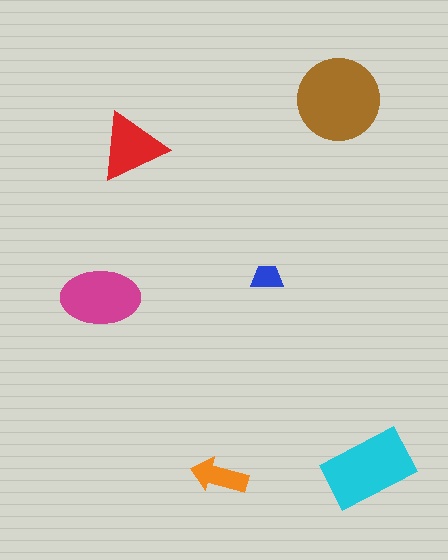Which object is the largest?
The brown circle.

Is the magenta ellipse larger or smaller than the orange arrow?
Larger.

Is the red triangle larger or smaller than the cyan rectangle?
Smaller.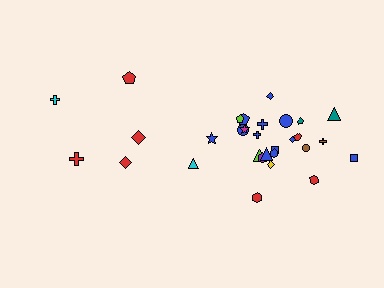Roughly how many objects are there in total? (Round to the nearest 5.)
Roughly 30 objects in total.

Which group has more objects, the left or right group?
The right group.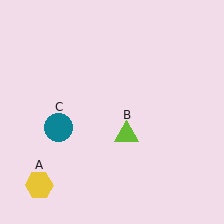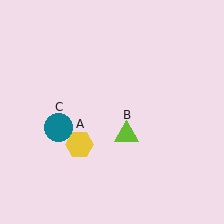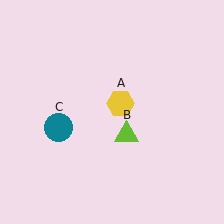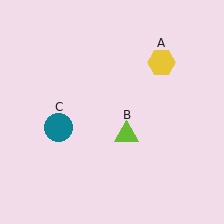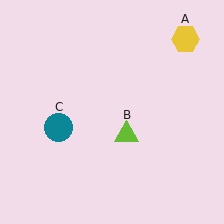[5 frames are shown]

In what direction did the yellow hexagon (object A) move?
The yellow hexagon (object A) moved up and to the right.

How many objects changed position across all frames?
1 object changed position: yellow hexagon (object A).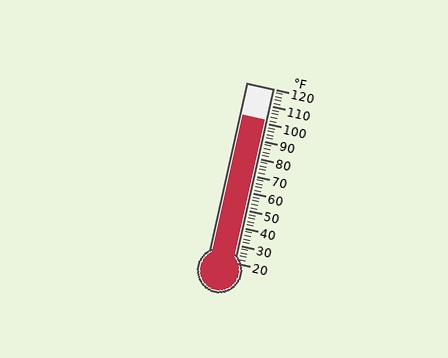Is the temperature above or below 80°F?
The temperature is above 80°F.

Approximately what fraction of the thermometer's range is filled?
The thermometer is filled to approximately 80% of its range.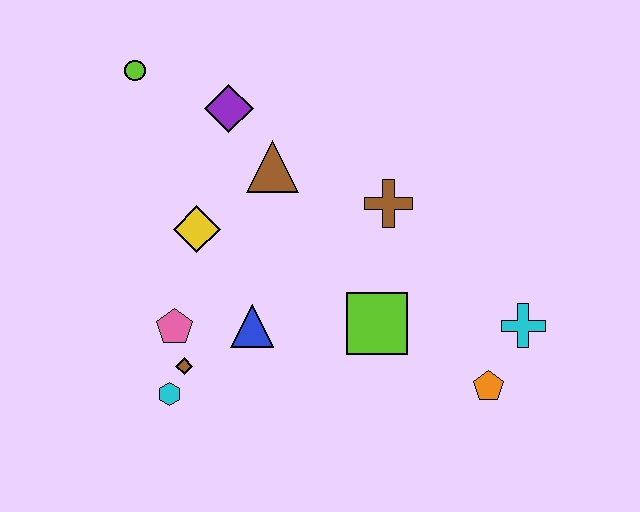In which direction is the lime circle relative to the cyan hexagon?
The lime circle is above the cyan hexagon.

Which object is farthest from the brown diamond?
The cyan cross is farthest from the brown diamond.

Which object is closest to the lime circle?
The purple diamond is closest to the lime circle.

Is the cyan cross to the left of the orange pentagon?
No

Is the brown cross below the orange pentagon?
No